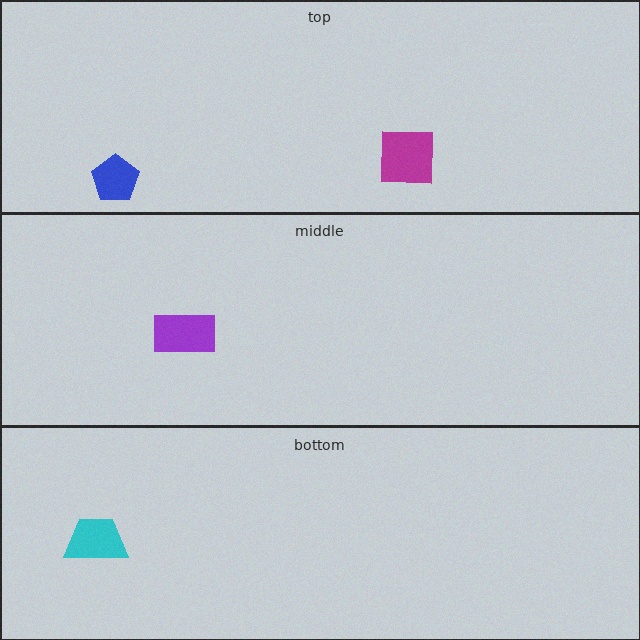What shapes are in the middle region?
The purple rectangle.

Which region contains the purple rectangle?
The middle region.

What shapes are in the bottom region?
The cyan trapezoid.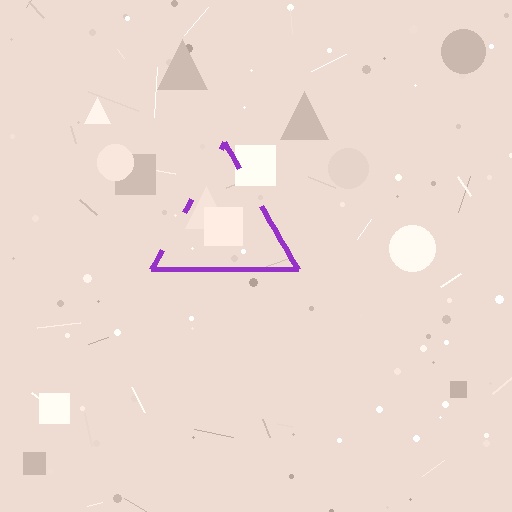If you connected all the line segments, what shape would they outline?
They would outline a triangle.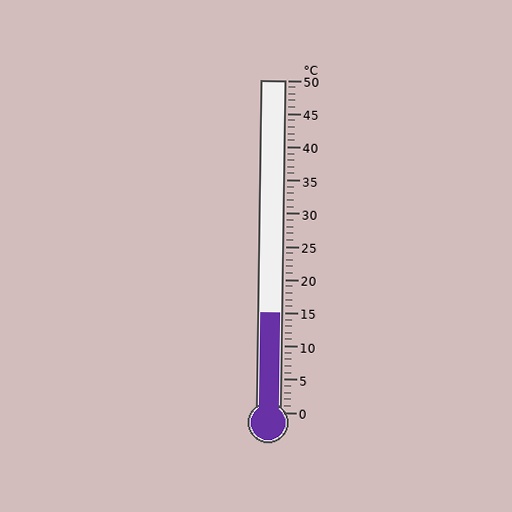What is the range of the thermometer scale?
The thermometer scale ranges from 0°C to 50°C.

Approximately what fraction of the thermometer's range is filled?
The thermometer is filled to approximately 30% of its range.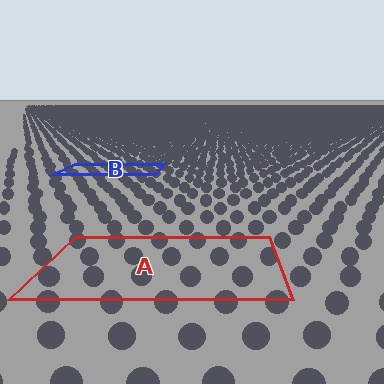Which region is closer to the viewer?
Region A is closer. The texture elements there are larger and more spread out.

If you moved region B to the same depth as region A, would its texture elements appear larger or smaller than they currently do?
They would appear larger. At a closer depth, the same texture elements are projected at a bigger on-screen size.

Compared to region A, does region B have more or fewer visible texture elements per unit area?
Region B has more texture elements per unit area — they are packed more densely because it is farther away.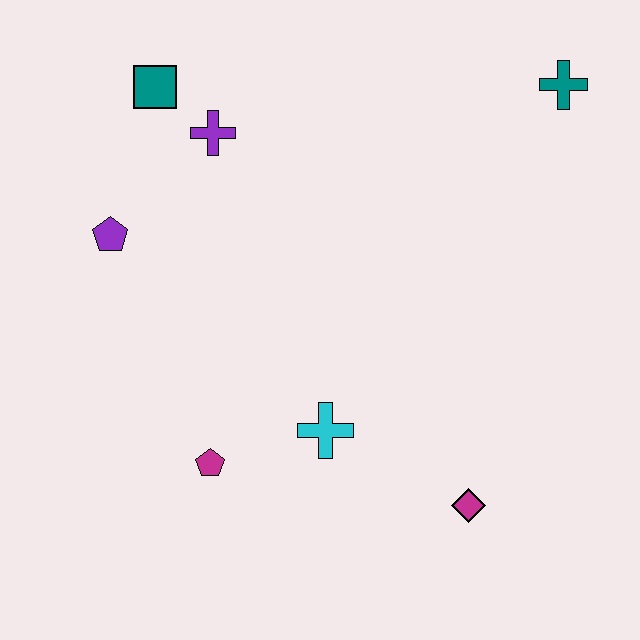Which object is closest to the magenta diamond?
The cyan cross is closest to the magenta diamond.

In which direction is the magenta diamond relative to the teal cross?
The magenta diamond is below the teal cross.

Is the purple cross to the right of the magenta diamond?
No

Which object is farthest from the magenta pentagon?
The teal cross is farthest from the magenta pentagon.